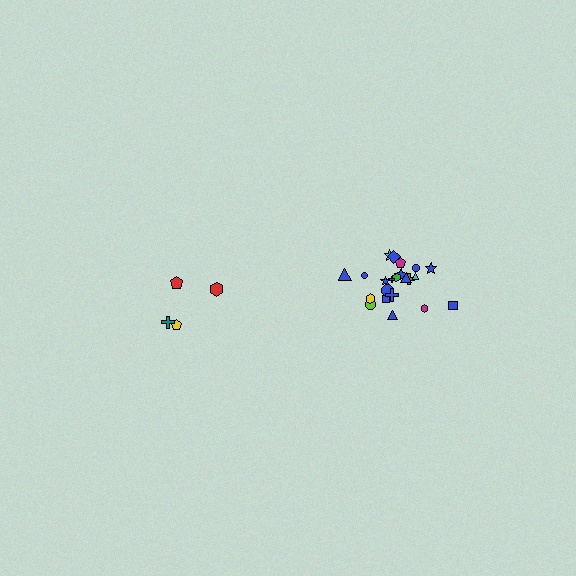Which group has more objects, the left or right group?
The right group.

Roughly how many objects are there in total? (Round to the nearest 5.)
Roughly 25 objects in total.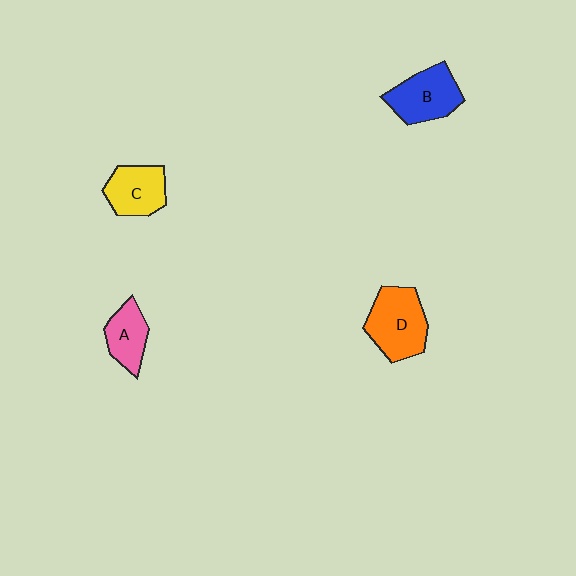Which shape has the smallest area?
Shape A (pink).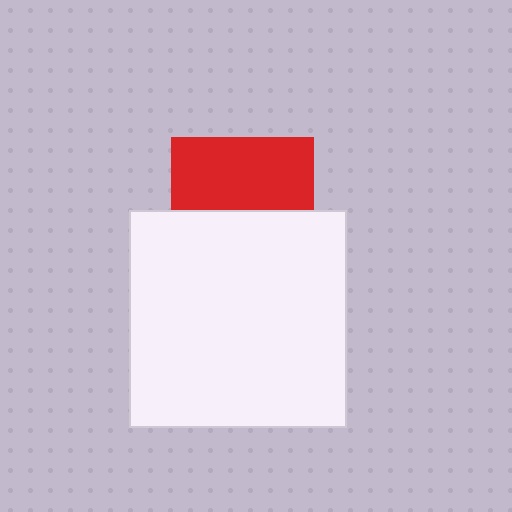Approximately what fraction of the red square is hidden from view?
Roughly 50% of the red square is hidden behind the white square.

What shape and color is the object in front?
The object in front is a white square.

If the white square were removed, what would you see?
You would see the complete red square.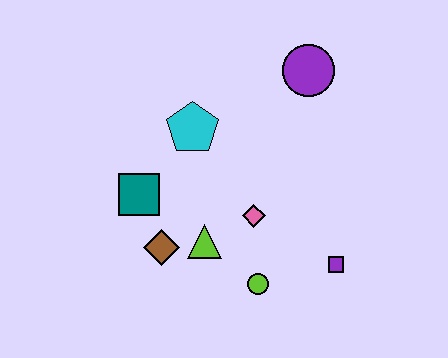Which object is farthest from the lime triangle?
The purple circle is farthest from the lime triangle.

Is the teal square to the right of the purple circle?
No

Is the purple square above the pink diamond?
No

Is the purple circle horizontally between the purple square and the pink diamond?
Yes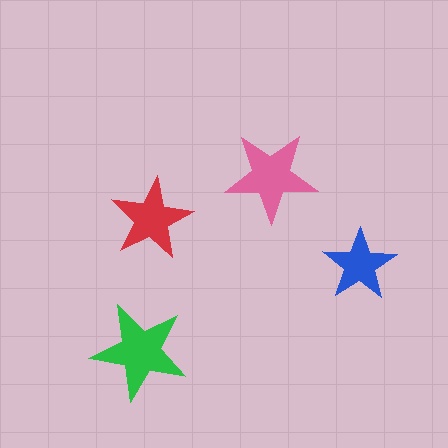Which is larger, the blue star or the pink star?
The pink one.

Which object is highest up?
The pink star is topmost.